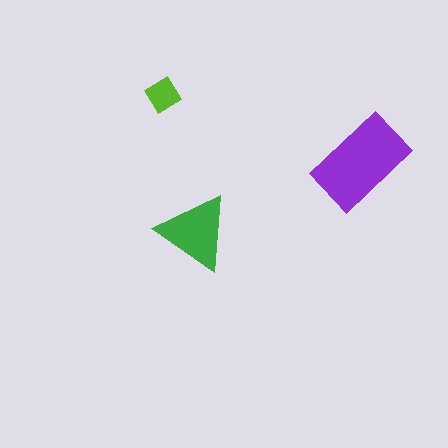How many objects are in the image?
There are 3 objects in the image.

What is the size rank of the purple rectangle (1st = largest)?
1st.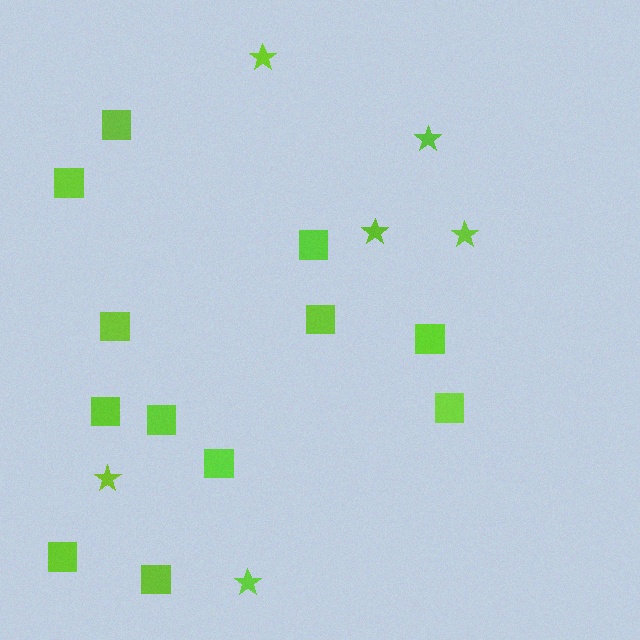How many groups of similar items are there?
There are 2 groups: one group of squares (12) and one group of stars (6).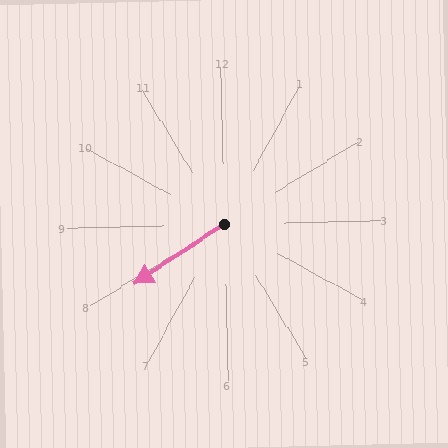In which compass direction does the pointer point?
Southwest.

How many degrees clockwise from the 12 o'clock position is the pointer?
Approximately 238 degrees.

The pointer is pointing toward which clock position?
Roughly 8 o'clock.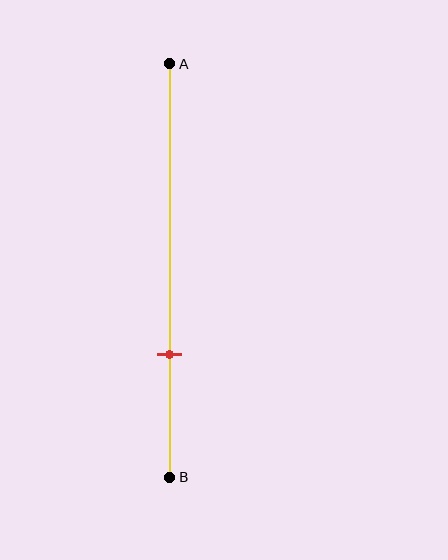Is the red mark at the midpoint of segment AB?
No, the mark is at about 70% from A, not at the 50% midpoint.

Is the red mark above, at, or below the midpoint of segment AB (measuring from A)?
The red mark is below the midpoint of segment AB.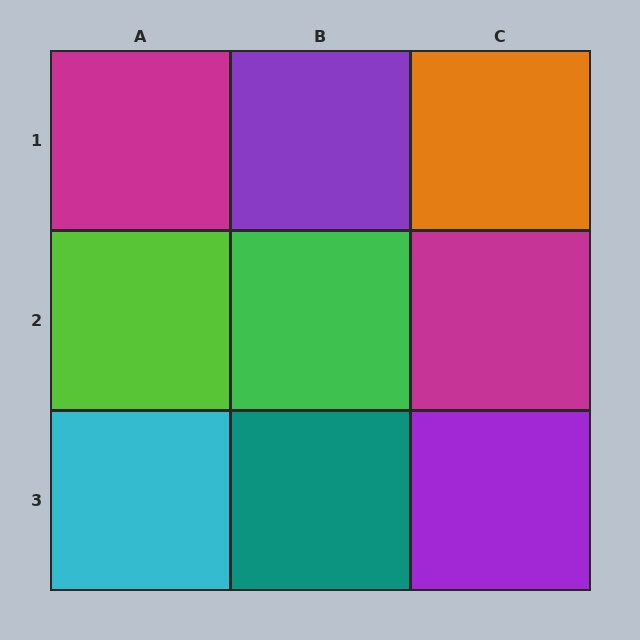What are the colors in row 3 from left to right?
Cyan, teal, purple.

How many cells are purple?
2 cells are purple.